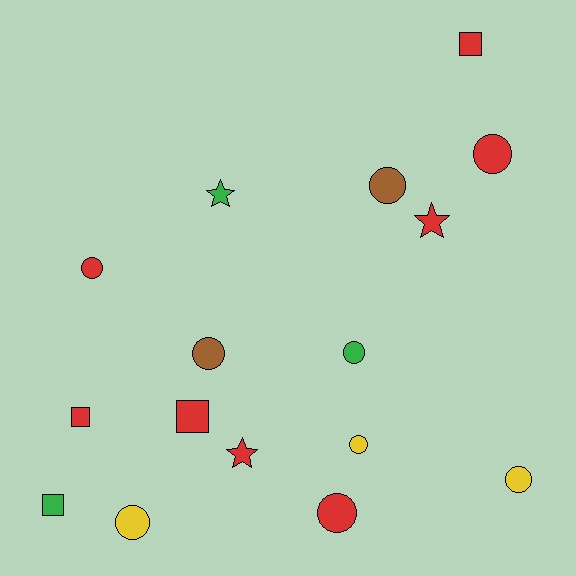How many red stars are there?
There are 2 red stars.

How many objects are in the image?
There are 16 objects.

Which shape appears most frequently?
Circle, with 9 objects.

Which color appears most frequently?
Red, with 8 objects.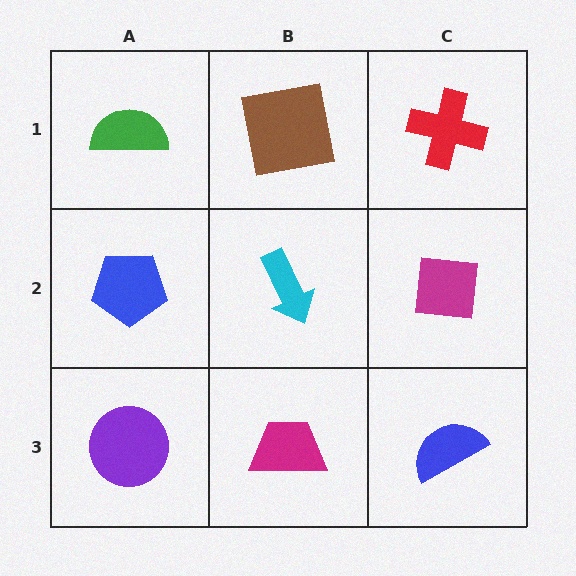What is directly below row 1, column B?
A cyan arrow.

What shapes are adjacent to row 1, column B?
A cyan arrow (row 2, column B), a green semicircle (row 1, column A), a red cross (row 1, column C).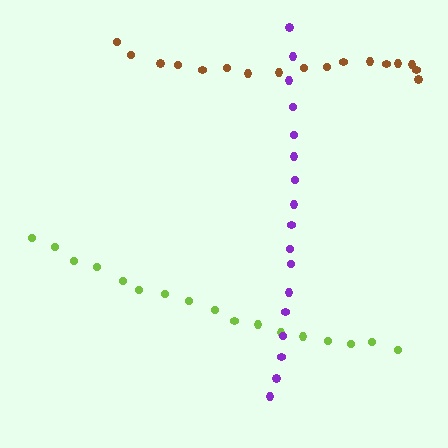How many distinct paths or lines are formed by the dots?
There are 3 distinct paths.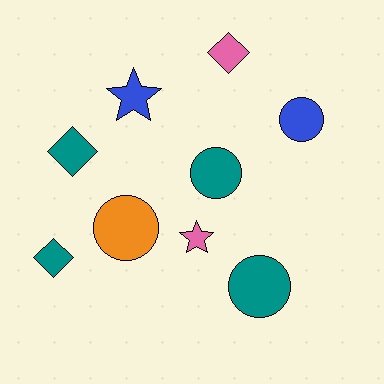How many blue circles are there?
There is 1 blue circle.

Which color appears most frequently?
Teal, with 4 objects.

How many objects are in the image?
There are 9 objects.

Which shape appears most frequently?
Circle, with 4 objects.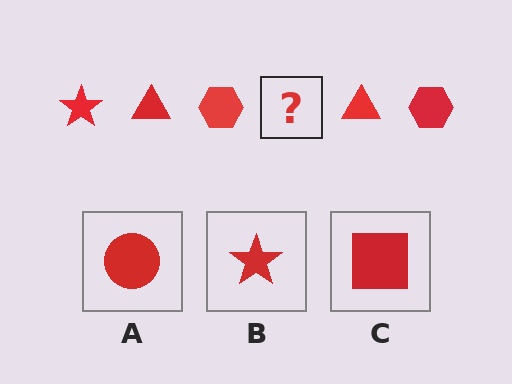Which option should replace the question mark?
Option B.